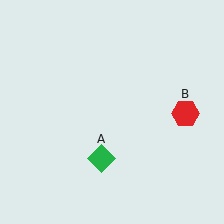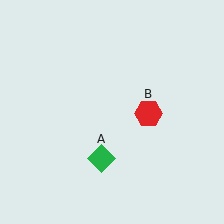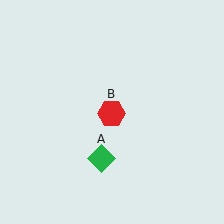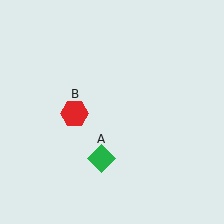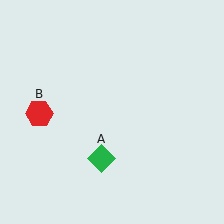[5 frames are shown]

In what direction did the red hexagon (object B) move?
The red hexagon (object B) moved left.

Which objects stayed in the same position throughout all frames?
Green diamond (object A) remained stationary.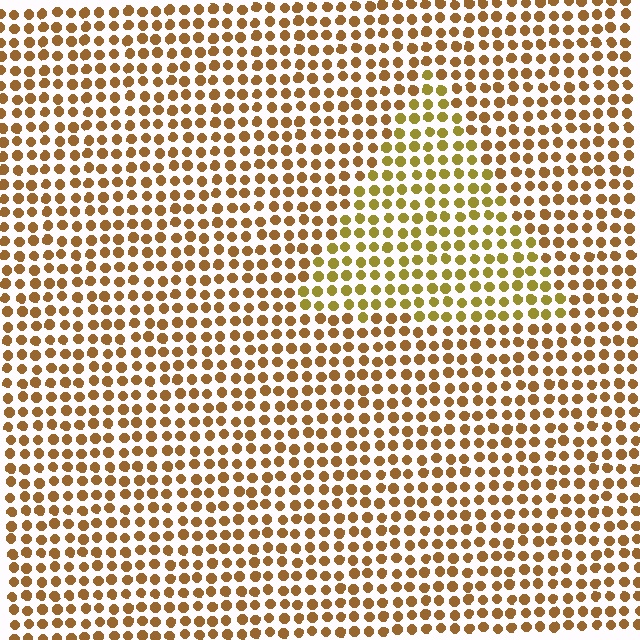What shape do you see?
I see a triangle.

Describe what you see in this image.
The image is filled with small brown elements in a uniform arrangement. A triangle-shaped region is visible where the elements are tinted to a slightly different hue, forming a subtle color boundary.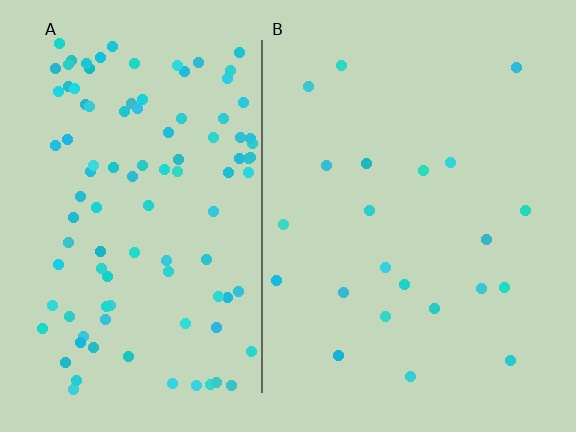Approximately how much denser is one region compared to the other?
Approximately 4.8× — region A over region B.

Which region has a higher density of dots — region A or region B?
A (the left).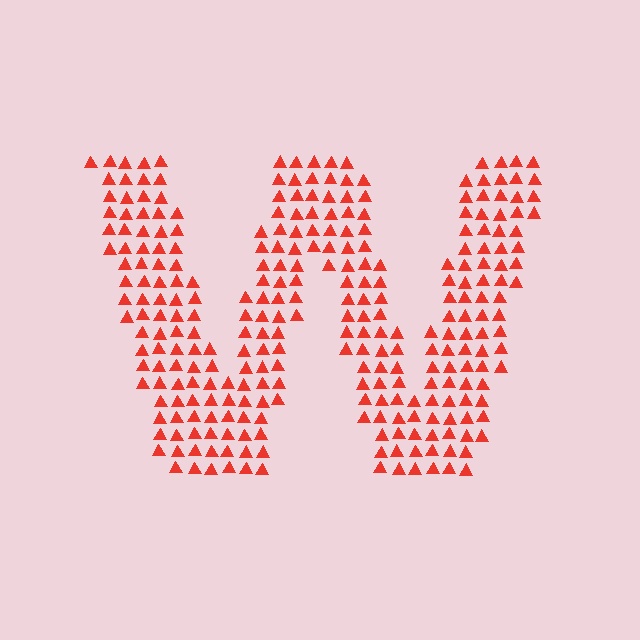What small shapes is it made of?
It is made of small triangles.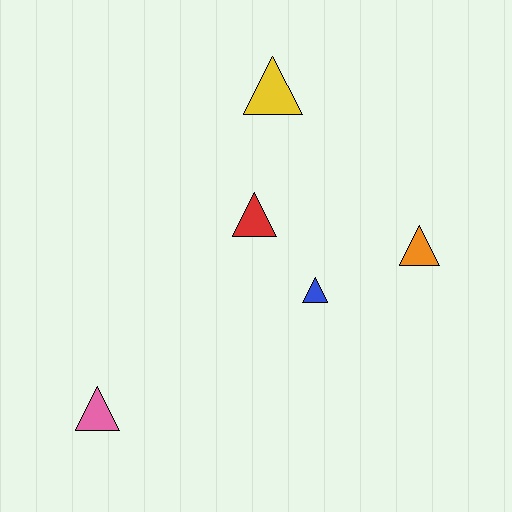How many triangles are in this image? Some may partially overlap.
There are 5 triangles.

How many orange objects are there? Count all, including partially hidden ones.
There is 1 orange object.